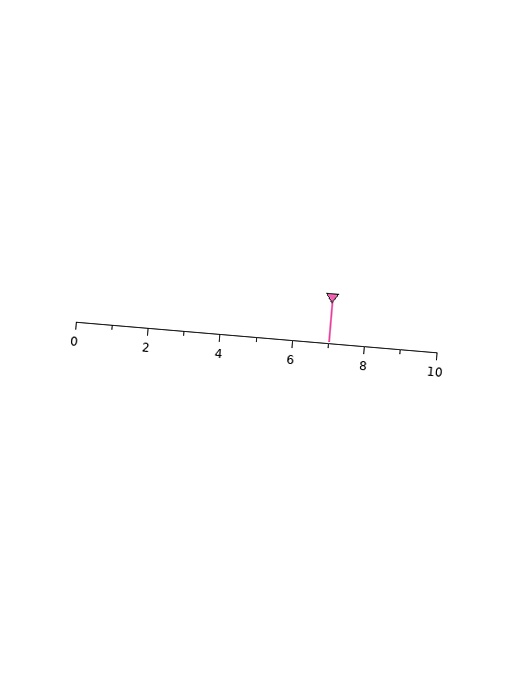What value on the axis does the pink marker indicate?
The marker indicates approximately 7.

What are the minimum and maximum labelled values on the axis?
The axis runs from 0 to 10.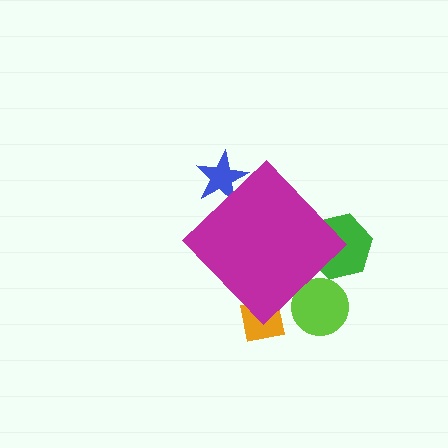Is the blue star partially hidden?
Yes, the blue star is partially hidden behind the magenta diamond.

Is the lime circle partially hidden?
Yes, the lime circle is partially hidden behind the magenta diamond.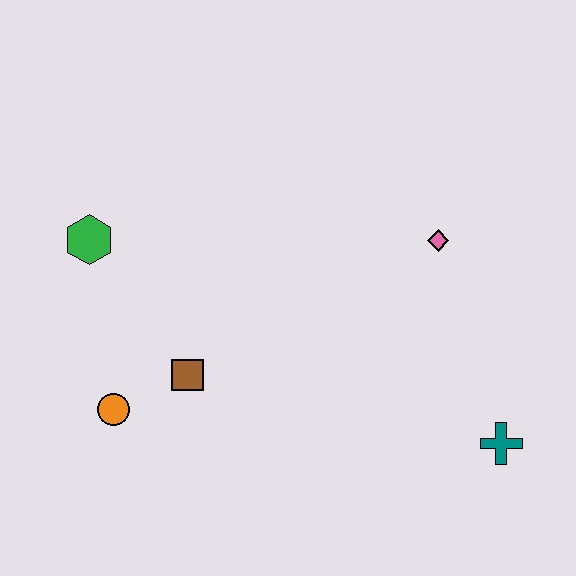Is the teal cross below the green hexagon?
Yes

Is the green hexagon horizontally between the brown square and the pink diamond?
No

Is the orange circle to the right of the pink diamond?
No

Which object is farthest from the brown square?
The teal cross is farthest from the brown square.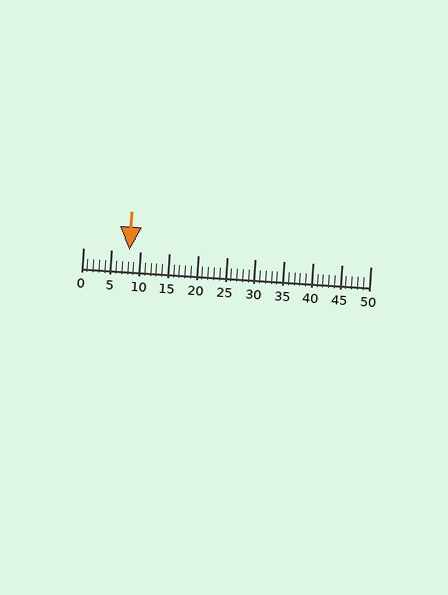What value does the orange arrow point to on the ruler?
The orange arrow points to approximately 8.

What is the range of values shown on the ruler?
The ruler shows values from 0 to 50.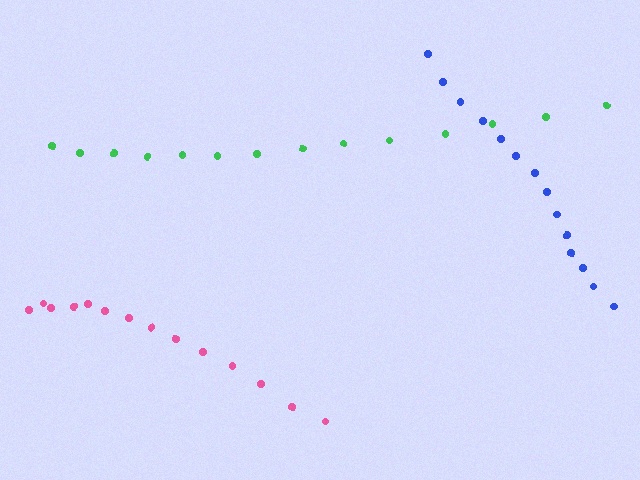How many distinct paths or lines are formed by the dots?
There are 3 distinct paths.